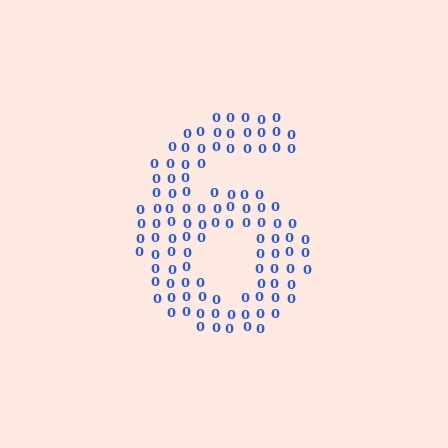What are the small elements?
The small elements are digit 0's.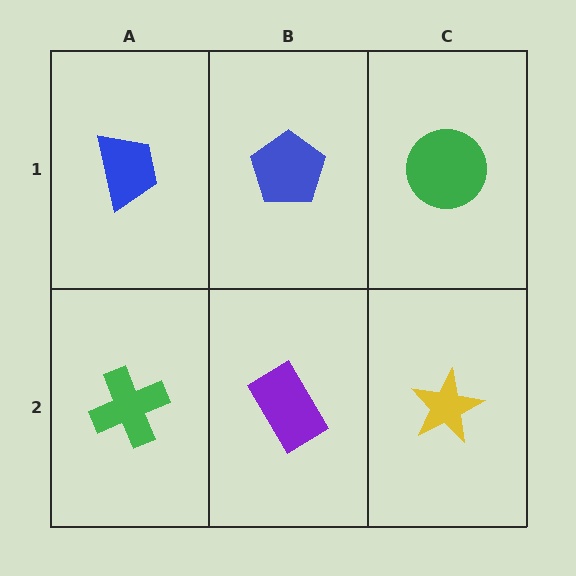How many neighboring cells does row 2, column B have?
3.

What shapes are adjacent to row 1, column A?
A green cross (row 2, column A), a blue pentagon (row 1, column B).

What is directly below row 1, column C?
A yellow star.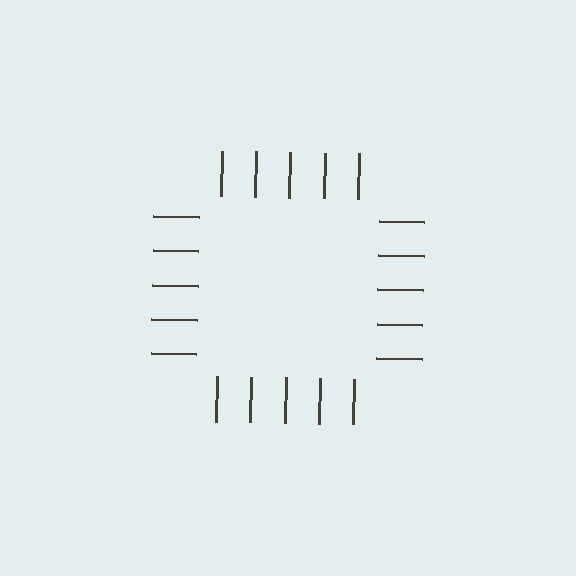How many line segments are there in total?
20 — 5 along each of the 4 edges.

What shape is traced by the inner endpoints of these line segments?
An illusory square — the line segments terminate on its edges but no continuous stroke is drawn.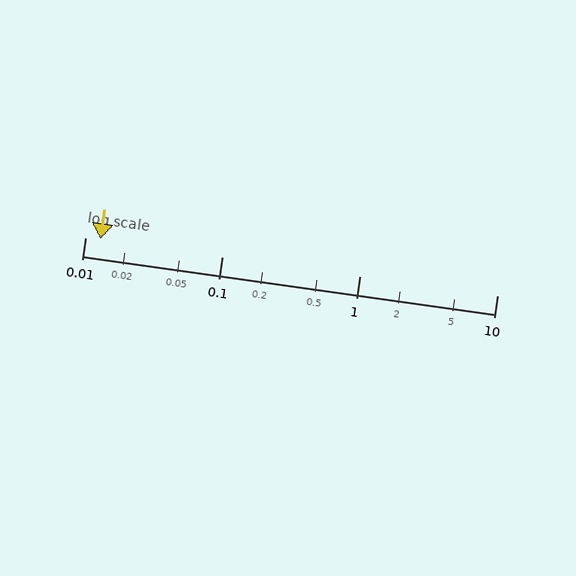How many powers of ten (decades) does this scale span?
The scale spans 3 decades, from 0.01 to 10.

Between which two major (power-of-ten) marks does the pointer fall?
The pointer is between 0.01 and 0.1.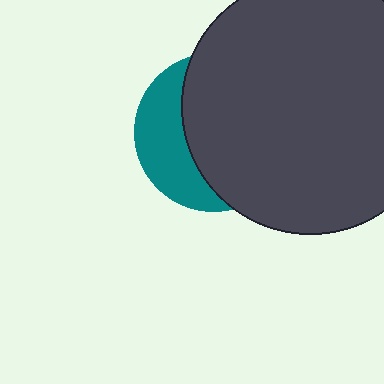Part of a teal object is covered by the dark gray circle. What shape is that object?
It is a circle.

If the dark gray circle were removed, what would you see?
You would see the complete teal circle.